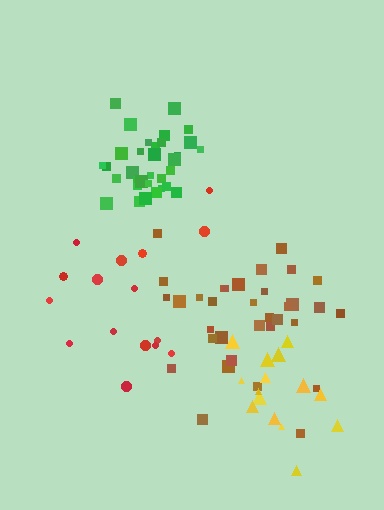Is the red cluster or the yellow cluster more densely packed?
Yellow.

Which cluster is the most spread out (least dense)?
Red.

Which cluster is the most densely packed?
Green.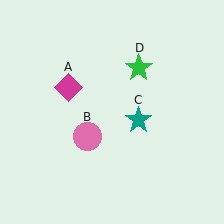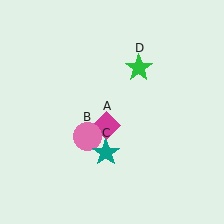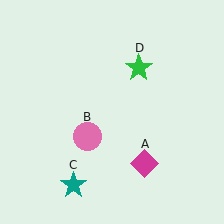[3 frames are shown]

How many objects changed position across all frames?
2 objects changed position: magenta diamond (object A), teal star (object C).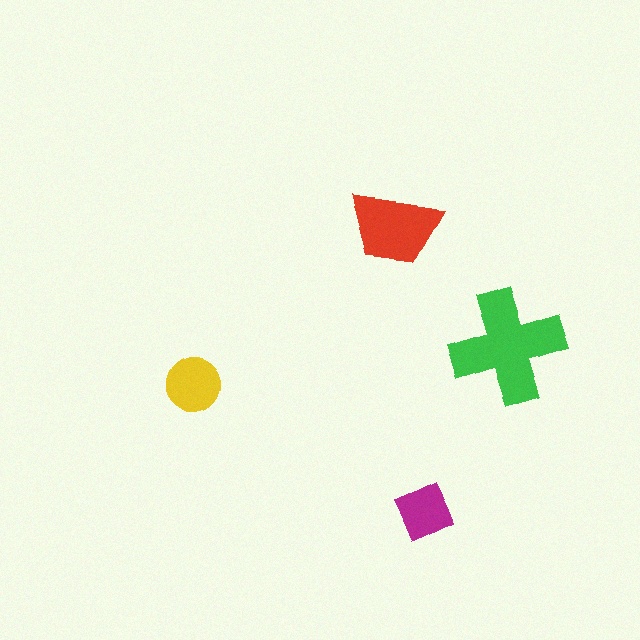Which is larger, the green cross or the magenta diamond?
The green cross.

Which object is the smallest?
The magenta diamond.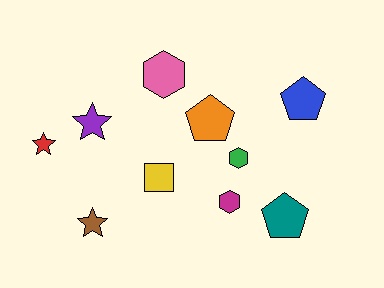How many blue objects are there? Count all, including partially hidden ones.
There is 1 blue object.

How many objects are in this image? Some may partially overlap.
There are 10 objects.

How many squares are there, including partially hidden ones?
There is 1 square.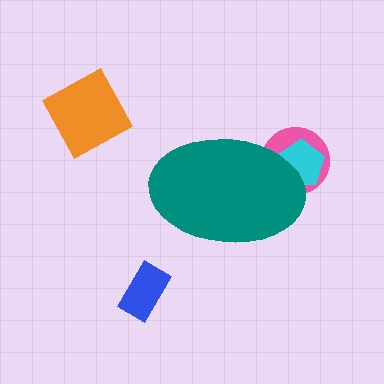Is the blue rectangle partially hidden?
No, the blue rectangle is fully visible.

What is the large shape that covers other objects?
A teal ellipse.